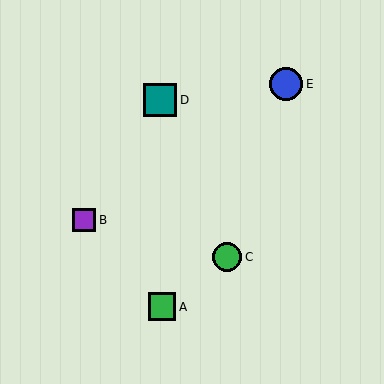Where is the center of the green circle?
The center of the green circle is at (227, 257).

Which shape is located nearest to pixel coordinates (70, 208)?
The purple square (labeled B) at (84, 220) is nearest to that location.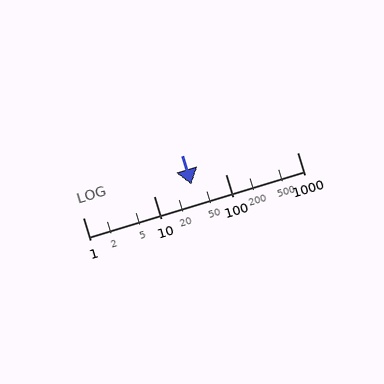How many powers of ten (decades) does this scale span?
The scale spans 3 decades, from 1 to 1000.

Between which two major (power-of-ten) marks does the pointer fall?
The pointer is between 10 and 100.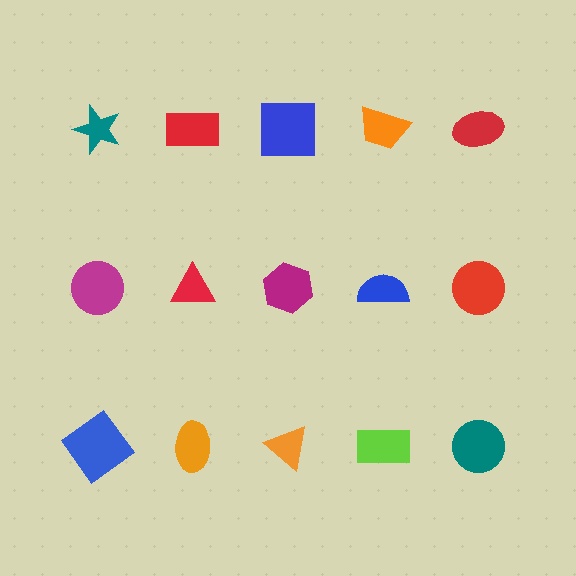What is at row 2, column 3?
A magenta hexagon.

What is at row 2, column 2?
A red triangle.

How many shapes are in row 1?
5 shapes.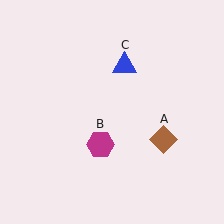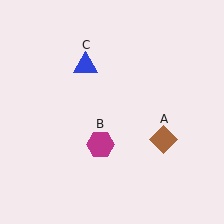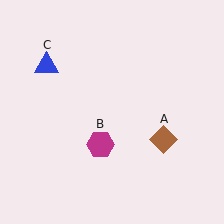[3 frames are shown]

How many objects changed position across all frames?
1 object changed position: blue triangle (object C).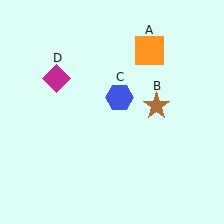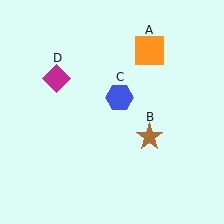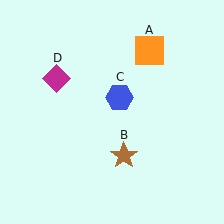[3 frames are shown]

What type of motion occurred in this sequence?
The brown star (object B) rotated clockwise around the center of the scene.